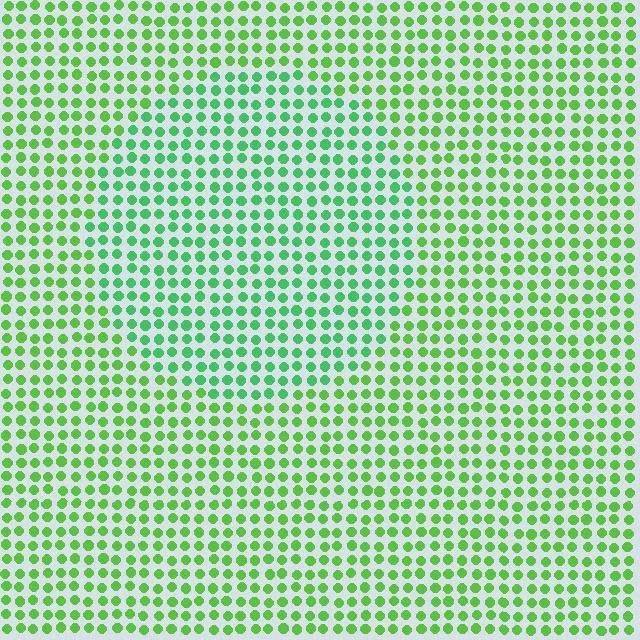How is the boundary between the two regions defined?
The boundary is defined purely by a slight shift in hue (about 27 degrees). Spacing, size, and orientation are identical on both sides.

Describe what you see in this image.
The image is filled with small lime elements in a uniform arrangement. A circle-shaped region is visible where the elements are tinted to a slightly different hue, forming a subtle color boundary.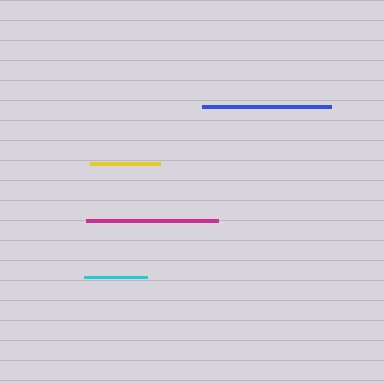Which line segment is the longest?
The magenta line is the longest at approximately 132 pixels.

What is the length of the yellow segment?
The yellow segment is approximately 70 pixels long.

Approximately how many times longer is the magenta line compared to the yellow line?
The magenta line is approximately 1.9 times the length of the yellow line.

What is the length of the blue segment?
The blue segment is approximately 129 pixels long.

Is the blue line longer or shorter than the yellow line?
The blue line is longer than the yellow line.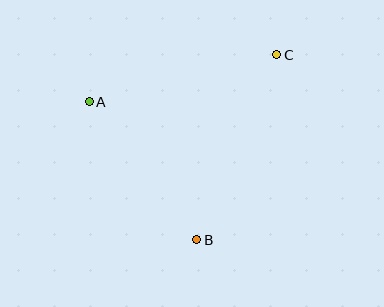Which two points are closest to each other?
Points A and B are closest to each other.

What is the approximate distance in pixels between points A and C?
The distance between A and C is approximately 194 pixels.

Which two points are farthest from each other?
Points B and C are farthest from each other.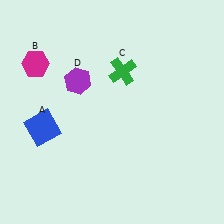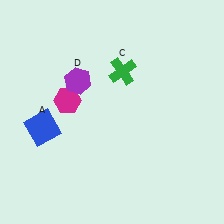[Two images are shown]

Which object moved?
The magenta hexagon (B) moved down.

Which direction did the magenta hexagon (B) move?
The magenta hexagon (B) moved down.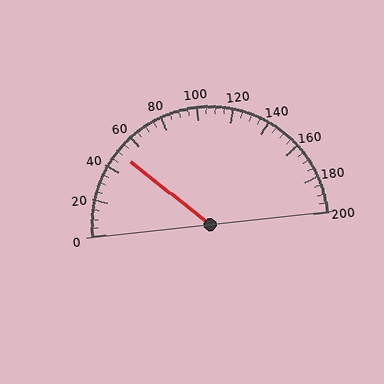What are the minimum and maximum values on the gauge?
The gauge ranges from 0 to 200.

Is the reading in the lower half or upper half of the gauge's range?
The reading is in the lower half of the range (0 to 200).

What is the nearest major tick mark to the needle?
The nearest major tick mark is 40.